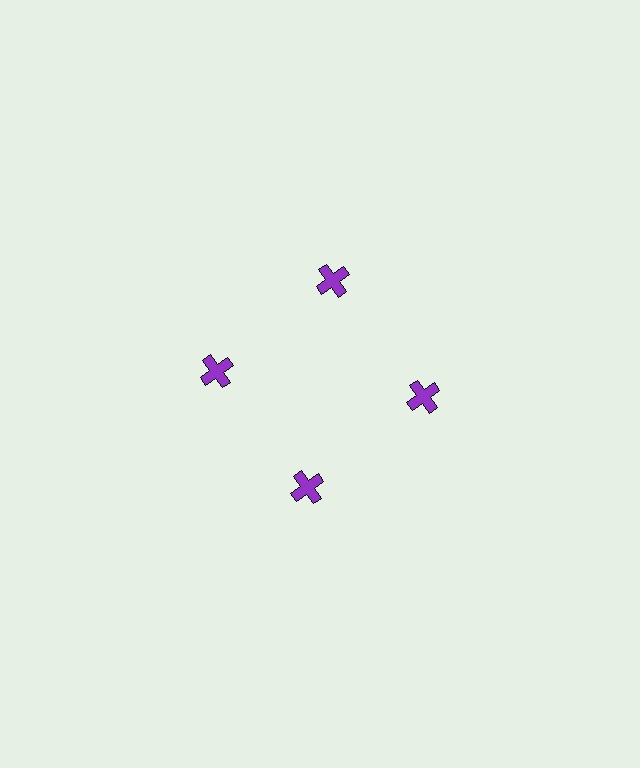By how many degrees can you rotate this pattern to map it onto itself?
The pattern maps onto itself every 90 degrees of rotation.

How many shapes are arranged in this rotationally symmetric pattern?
There are 4 shapes, arranged in 4 groups of 1.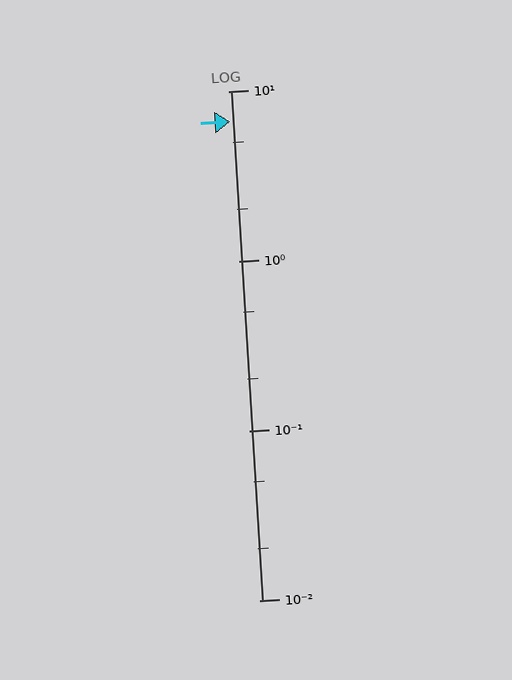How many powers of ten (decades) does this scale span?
The scale spans 3 decades, from 0.01 to 10.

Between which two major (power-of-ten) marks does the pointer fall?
The pointer is between 1 and 10.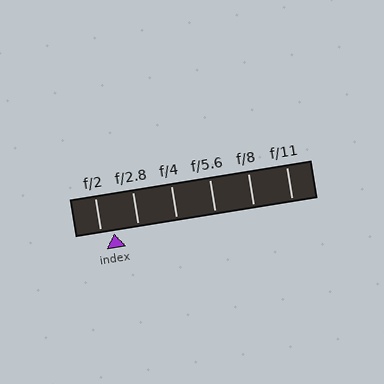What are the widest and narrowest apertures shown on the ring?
The widest aperture shown is f/2 and the narrowest is f/11.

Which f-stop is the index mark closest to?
The index mark is closest to f/2.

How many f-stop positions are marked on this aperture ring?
There are 6 f-stop positions marked.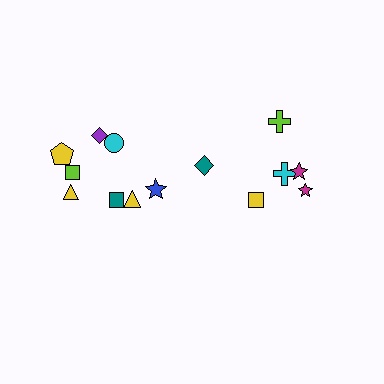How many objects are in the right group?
There are 6 objects.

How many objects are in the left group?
There are 8 objects.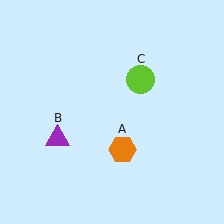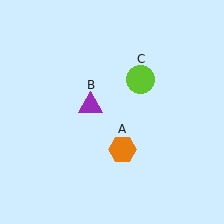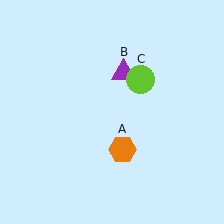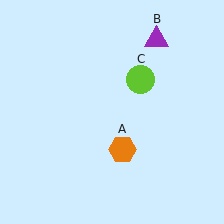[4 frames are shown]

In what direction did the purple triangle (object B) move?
The purple triangle (object B) moved up and to the right.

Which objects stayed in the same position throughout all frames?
Orange hexagon (object A) and lime circle (object C) remained stationary.